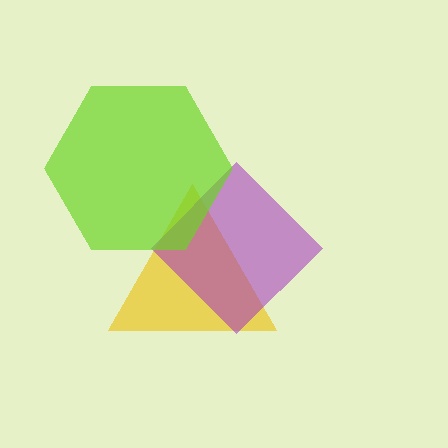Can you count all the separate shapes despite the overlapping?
Yes, there are 3 separate shapes.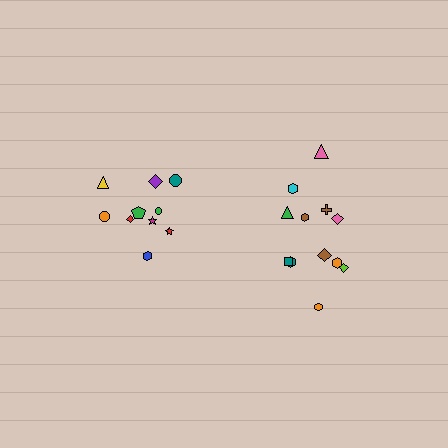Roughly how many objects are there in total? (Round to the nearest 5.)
Roughly 20 objects in total.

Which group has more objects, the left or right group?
The right group.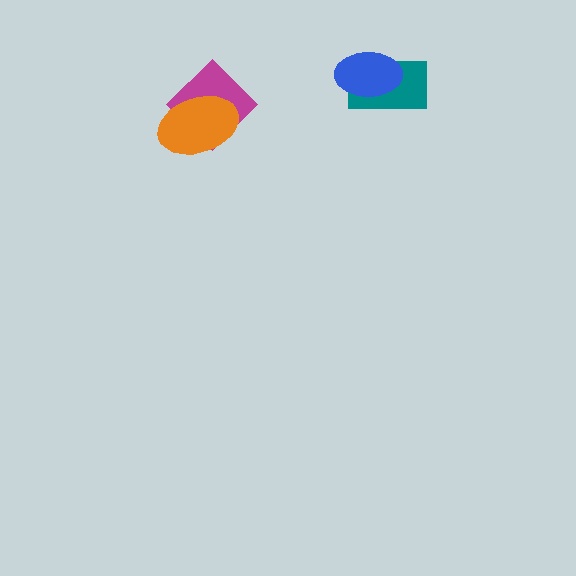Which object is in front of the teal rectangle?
The blue ellipse is in front of the teal rectangle.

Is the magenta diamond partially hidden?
Yes, it is partially covered by another shape.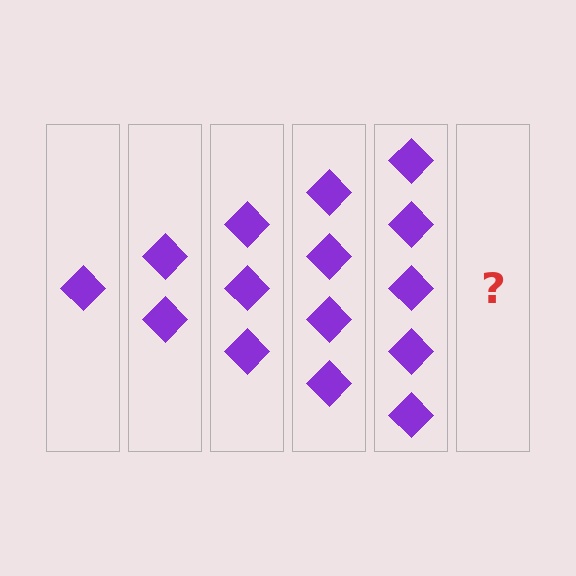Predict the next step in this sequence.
The next step is 6 diamonds.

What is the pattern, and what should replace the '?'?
The pattern is that each step adds one more diamond. The '?' should be 6 diamonds.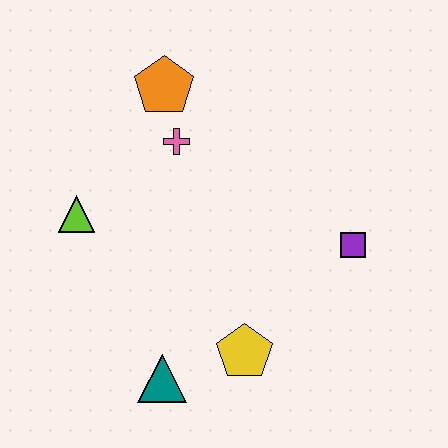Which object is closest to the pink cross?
The orange pentagon is closest to the pink cross.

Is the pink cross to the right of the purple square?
No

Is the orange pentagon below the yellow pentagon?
No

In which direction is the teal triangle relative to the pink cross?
The teal triangle is below the pink cross.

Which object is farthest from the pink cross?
The teal triangle is farthest from the pink cross.